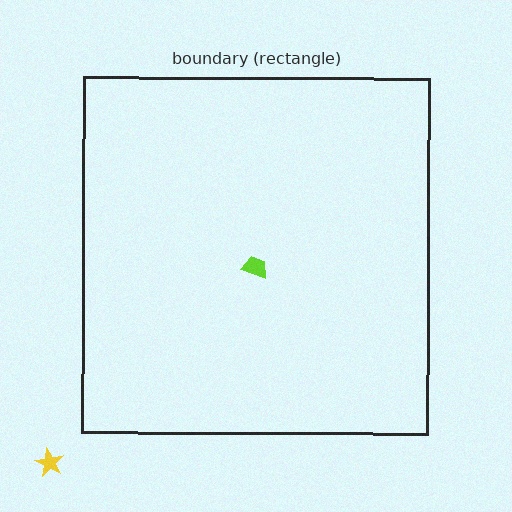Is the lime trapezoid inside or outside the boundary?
Inside.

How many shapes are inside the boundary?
1 inside, 1 outside.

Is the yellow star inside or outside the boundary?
Outside.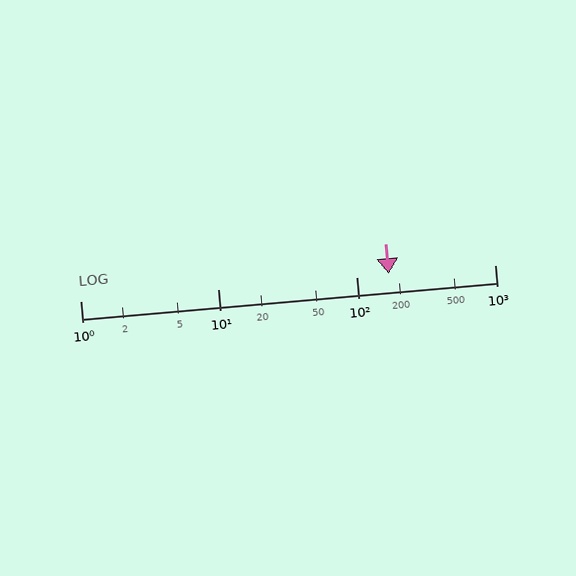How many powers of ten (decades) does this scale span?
The scale spans 3 decades, from 1 to 1000.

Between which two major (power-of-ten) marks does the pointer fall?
The pointer is between 100 and 1000.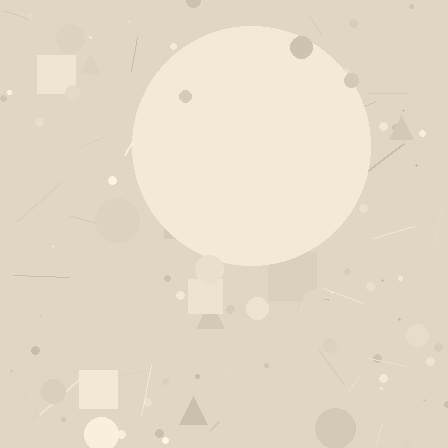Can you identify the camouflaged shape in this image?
The camouflaged shape is a circle.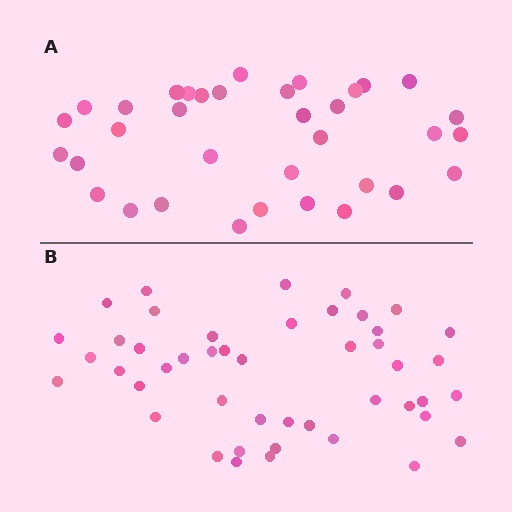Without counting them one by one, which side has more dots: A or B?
Region B (the bottom region) has more dots.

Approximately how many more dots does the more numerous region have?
Region B has roughly 12 or so more dots than region A.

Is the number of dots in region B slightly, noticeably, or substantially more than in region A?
Region B has noticeably more, but not dramatically so. The ratio is roughly 1.3 to 1.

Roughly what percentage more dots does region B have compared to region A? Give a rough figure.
About 30% more.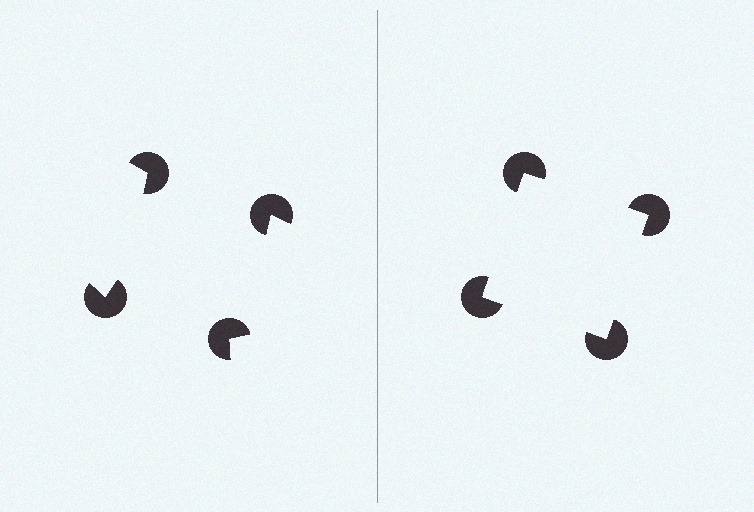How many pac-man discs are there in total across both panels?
8 — 4 on each side.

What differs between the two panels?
The pac-man discs are positioned identically on both sides; only the wedge orientations differ. On the right they align to a square; on the left they are misaligned.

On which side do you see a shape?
An illusory square appears on the right side. On the left side the wedge cuts are rotated, so no coherent shape forms.